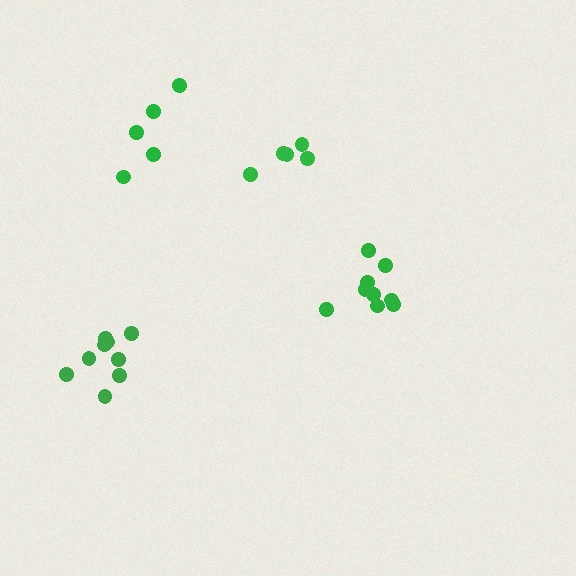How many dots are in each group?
Group 1: 5 dots, Group 2: 9 dots, Group 3: 9 dots, Group 4: 5 dots (28 total).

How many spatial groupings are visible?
There are 4 spatial groupings.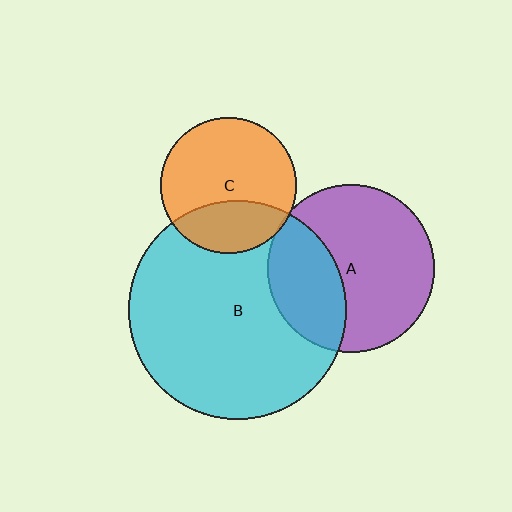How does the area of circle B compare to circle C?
Approximately 2.6 times.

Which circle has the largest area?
Circle B (cyan).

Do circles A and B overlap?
Yes.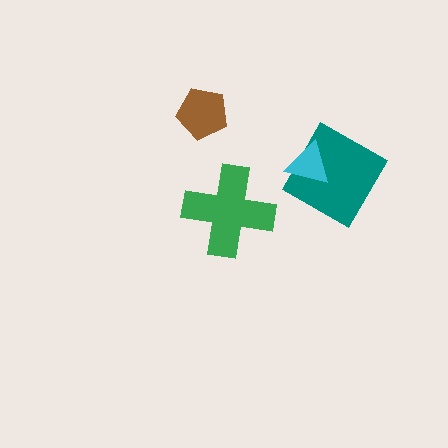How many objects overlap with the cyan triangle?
1 object overlaps with the cyan triangle.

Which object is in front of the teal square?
The cyan triangle is in front of the teal square.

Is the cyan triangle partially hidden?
No, no other shape covers it.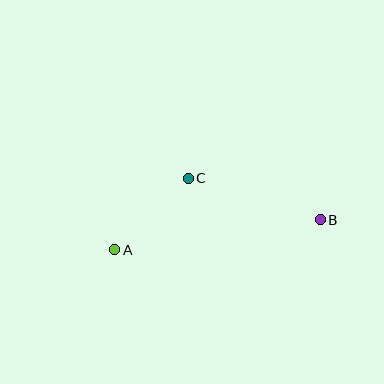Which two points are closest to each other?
Points A and C are closest to each other.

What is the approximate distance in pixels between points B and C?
The distance between B and C is approximately 138 pixels.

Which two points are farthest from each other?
Points A and B are farthest from each other.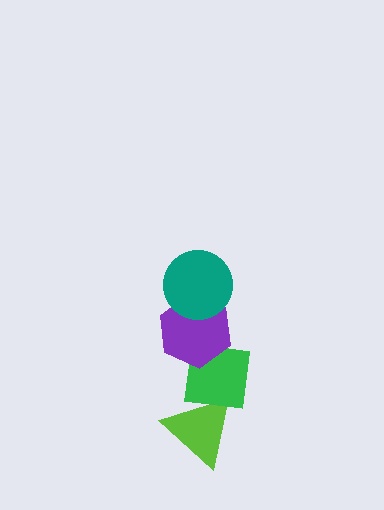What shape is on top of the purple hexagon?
The teal circle is on top of the purple hexagon.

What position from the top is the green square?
The green square is 3rd from the top.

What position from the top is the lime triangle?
The lime triangle is 4th from the top.